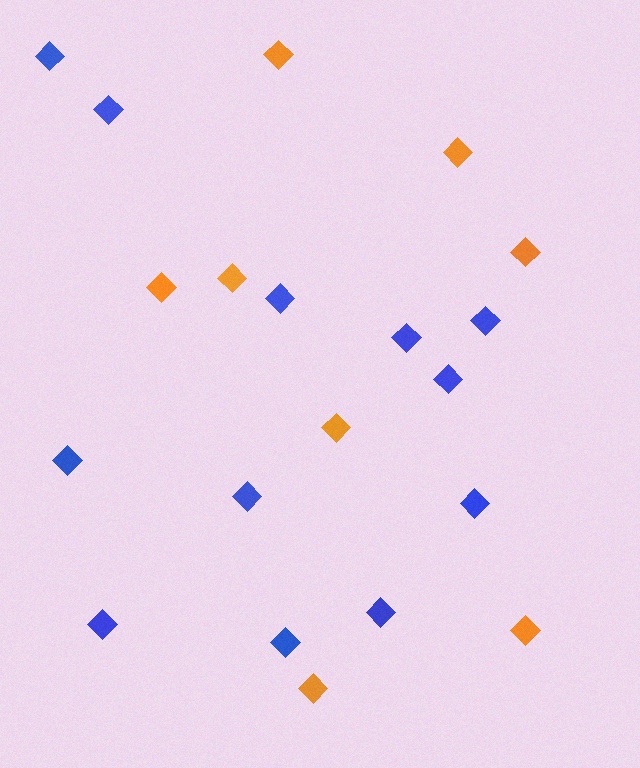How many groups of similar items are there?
There are 2 groups: one group of orange diamonds (8) and one group of blue diamonds (12).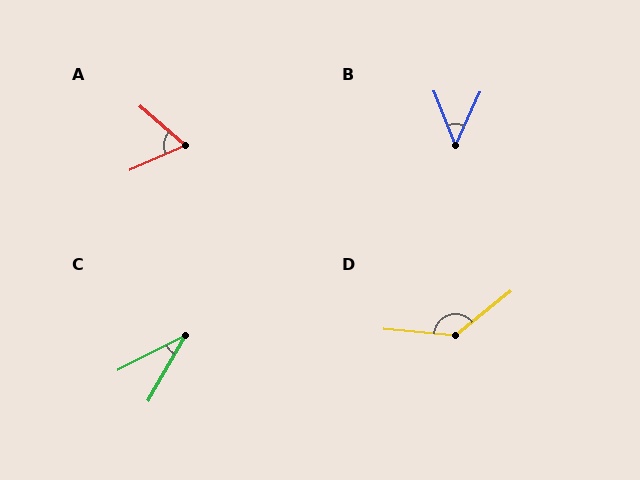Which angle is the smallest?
C, at approximately 33 degrees.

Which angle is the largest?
D, at approximately 136 degrees.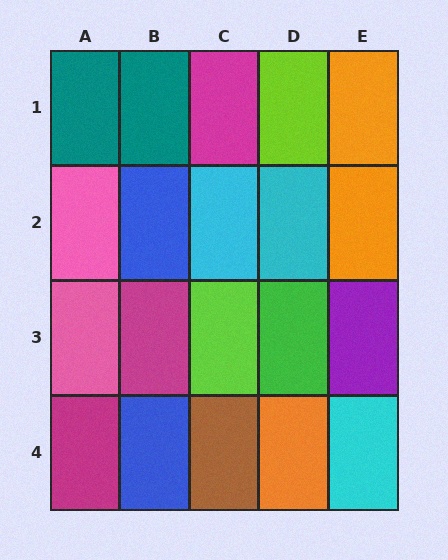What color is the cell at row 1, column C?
Magenta.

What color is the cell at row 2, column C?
Cyan.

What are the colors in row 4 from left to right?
Magenta, blue, brown, orange, cyan.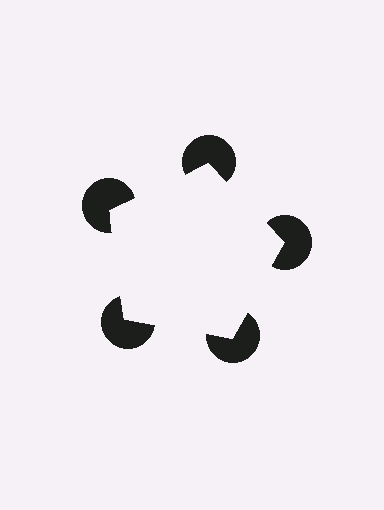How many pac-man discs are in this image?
There are 5 — one at each vertex of the illusory pentagon.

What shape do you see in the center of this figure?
An illusory pentagon — its edges are inferred from the aligned wedge cuts in the pac-man discs, not physically drawn.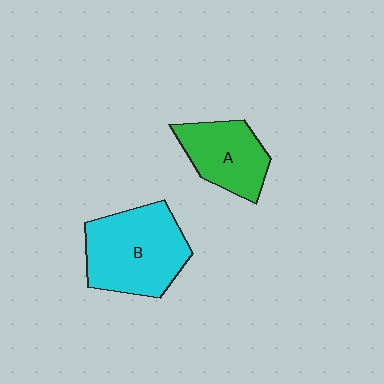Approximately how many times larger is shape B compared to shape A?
Approximately 1.5 times.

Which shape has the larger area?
Shape B (cyan).